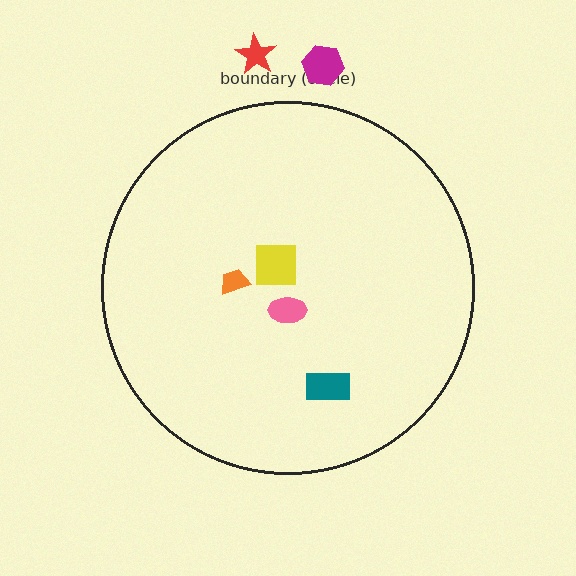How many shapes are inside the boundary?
4 inside, 2 outside.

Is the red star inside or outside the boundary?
Outside.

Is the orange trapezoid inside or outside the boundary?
Inside.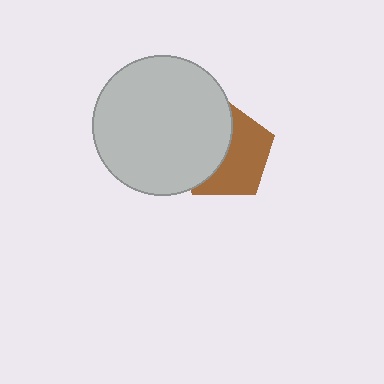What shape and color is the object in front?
The object in front is a light gray circle.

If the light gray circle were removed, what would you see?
You would see the complete brown pentagon.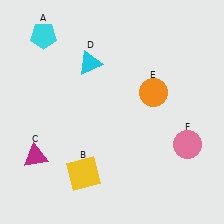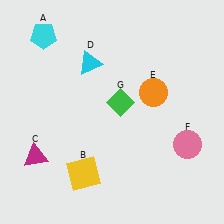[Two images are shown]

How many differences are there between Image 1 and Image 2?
There is 1 difference between the two images.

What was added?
A green diamond (G) was added in Image 2.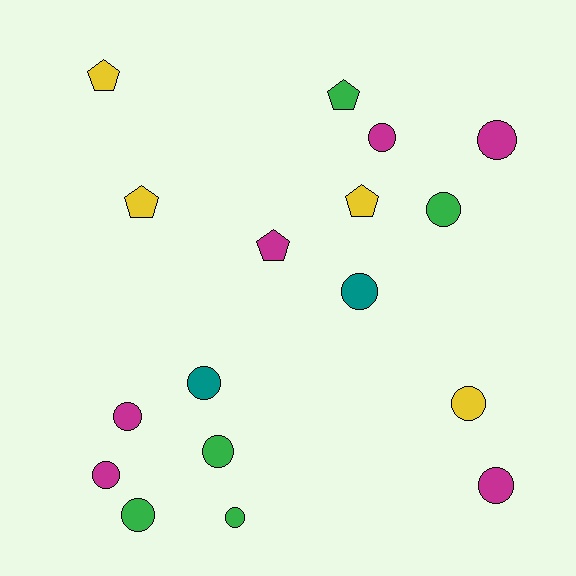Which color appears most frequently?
Magenta, with 6 objects.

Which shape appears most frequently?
Circle, with 12 objects.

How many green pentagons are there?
There is 1 green pentagon.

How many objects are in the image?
There are 17 objects.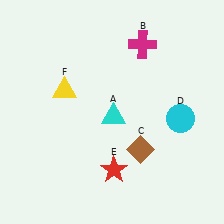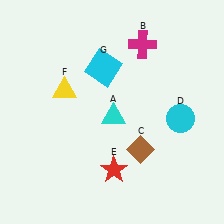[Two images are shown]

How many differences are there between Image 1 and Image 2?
There is 1 difference between the two images.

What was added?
A cyan square (G) was added in Image 2.